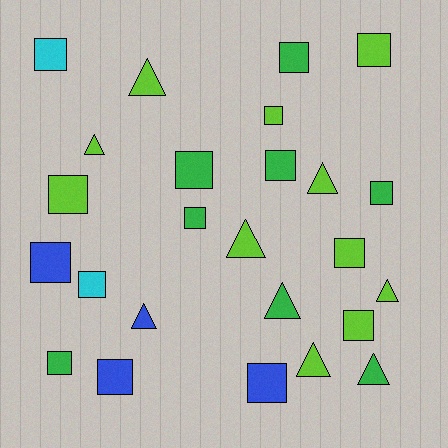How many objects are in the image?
There are 25 objects.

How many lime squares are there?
There are 5 lime squares.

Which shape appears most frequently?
Square, with 16 objects.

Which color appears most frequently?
Lime, with 11 objects.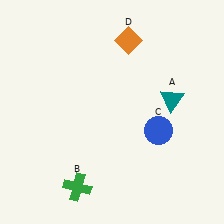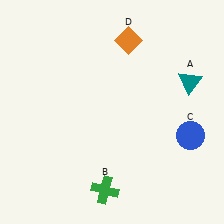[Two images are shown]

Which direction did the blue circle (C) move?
The blue circle (C) moved right.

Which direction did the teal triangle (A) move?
The teal triangle (A) moved right.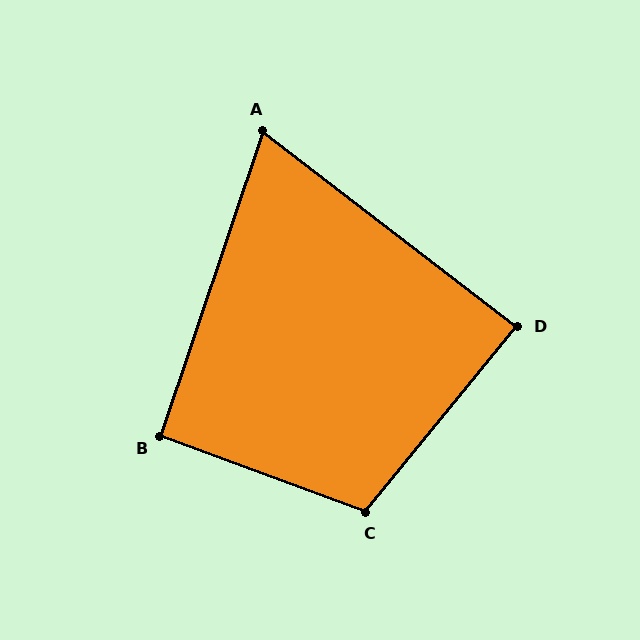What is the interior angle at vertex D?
Approximately 88 degrees (approximately right).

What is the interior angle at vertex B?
Approximately 92 degrees (approximately right).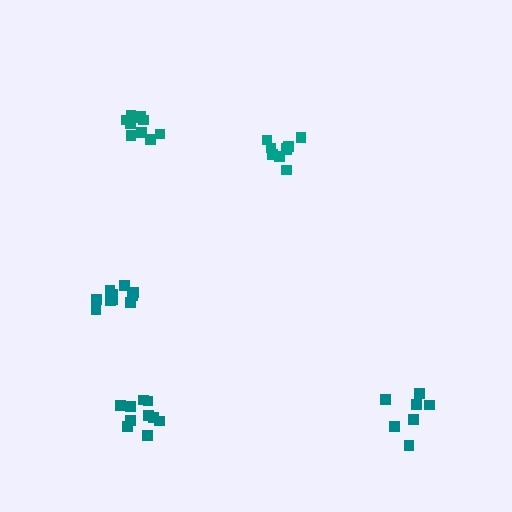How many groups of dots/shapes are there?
There are 5 groups.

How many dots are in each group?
Group 1: 9 dots, Group 2: 7 dots, Group 3: 10 dots, Group 4: 10 dots, Group 5: 10 dots (46 total).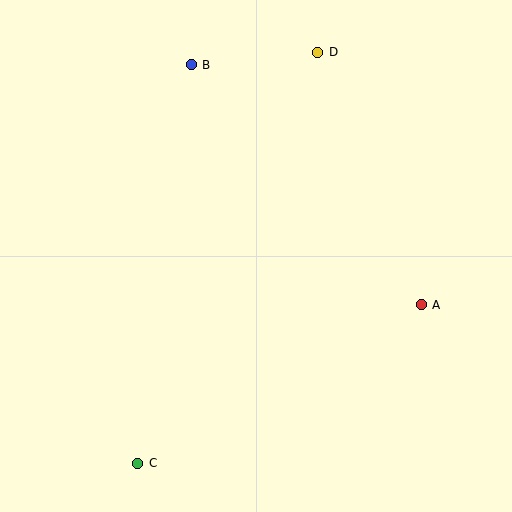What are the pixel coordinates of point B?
Point B is at (191, 65).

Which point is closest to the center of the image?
Point A at (421, 305) is closest to the center.